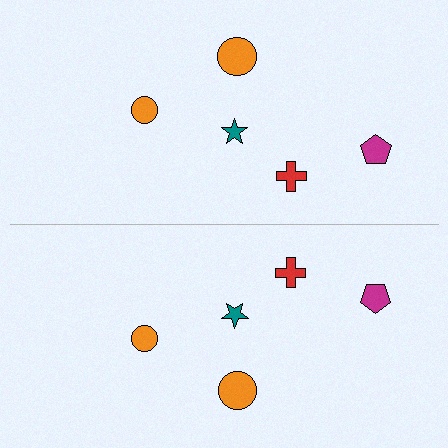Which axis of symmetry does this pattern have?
The pattern has a horizontal axis of symmetry running through the center of the image.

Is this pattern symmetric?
Yes, this pattern has bilateral (reflection) symmetry.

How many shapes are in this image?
There are 10 shapes in this image.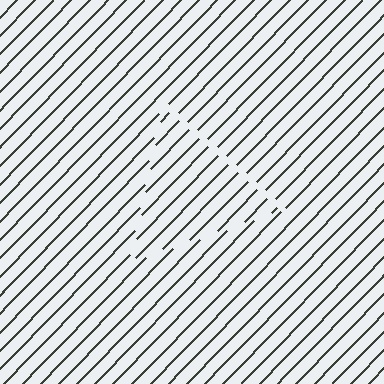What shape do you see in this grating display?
An illusory triangle. The interior of the shape contains the same grating, shifted by half a period — the contour is defined by the phase discontinuity where line-ends from the inner and outer gratings abut.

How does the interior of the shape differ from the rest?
The interior of the shape contains the same grating, shifted by half a period — the contour is defined by the phase discontinuity where line-ends from the inner and outer gratings abut.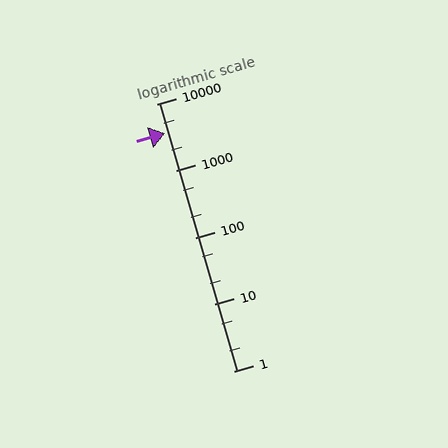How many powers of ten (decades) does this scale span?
The scale spans 4 decades, from 1 to 10000.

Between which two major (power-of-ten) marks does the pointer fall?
The pointer is between 1000 and 10000.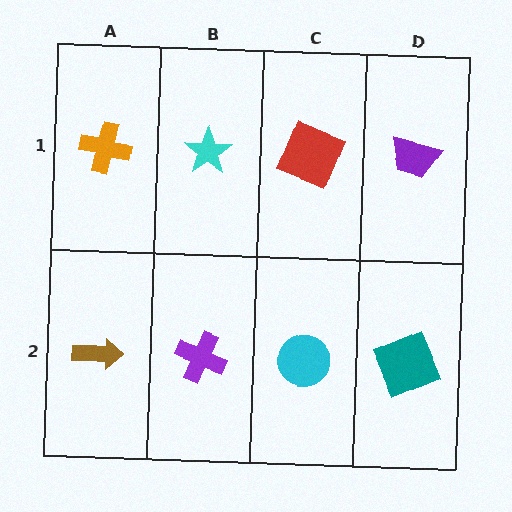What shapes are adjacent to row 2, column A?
An orange cross (row 1, column A), a purple cross (row 2, column B).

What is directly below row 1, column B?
A purple cross.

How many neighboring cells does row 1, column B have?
3.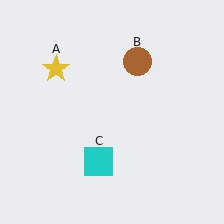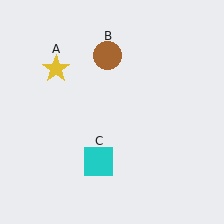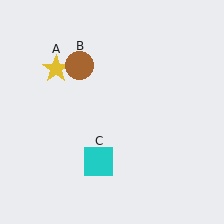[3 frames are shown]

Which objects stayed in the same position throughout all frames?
Yellow star (object A) and cyan square (object C) remained stationary.